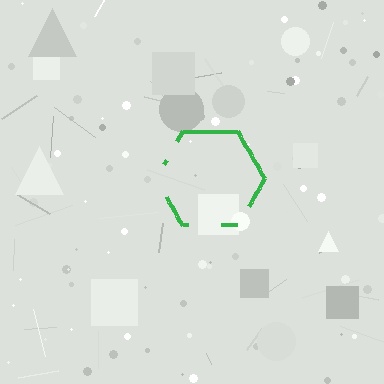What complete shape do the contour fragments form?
The contour fragments form a hexagon.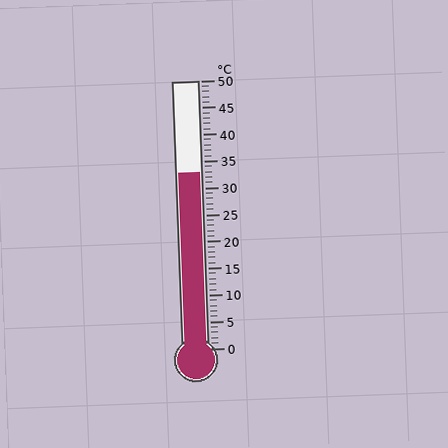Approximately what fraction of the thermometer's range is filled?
The thermometer is filled to approximately 65% of its range.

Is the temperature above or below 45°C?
The temperature is below 45°C.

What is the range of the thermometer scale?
The thermometer scale ranges from 0°C to 50°C.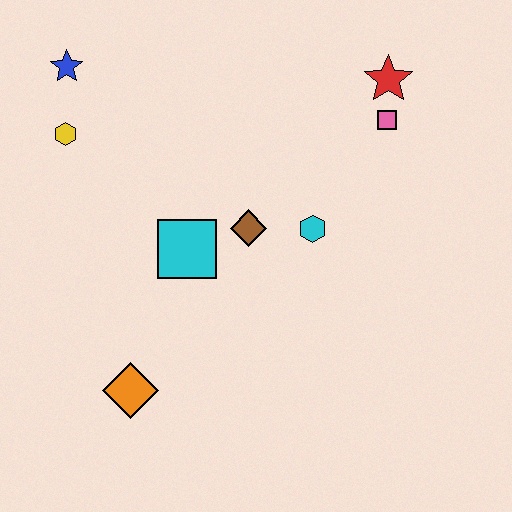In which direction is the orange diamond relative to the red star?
The orange diamond is below the red star.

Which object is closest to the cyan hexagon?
The brown diamond is closest to the cyan hexagon.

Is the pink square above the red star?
No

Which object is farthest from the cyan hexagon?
The blue star is farthest from the cyan hexagon.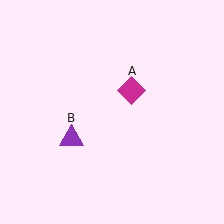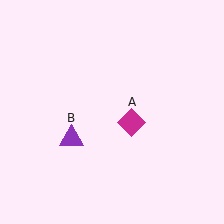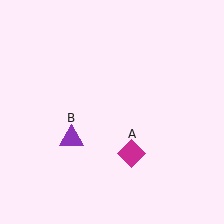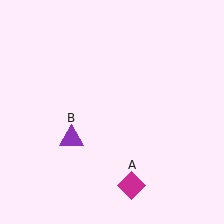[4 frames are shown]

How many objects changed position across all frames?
1 object changed position: magenta diamond (object A).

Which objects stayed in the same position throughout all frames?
Purple triangle (object B) remained stationary.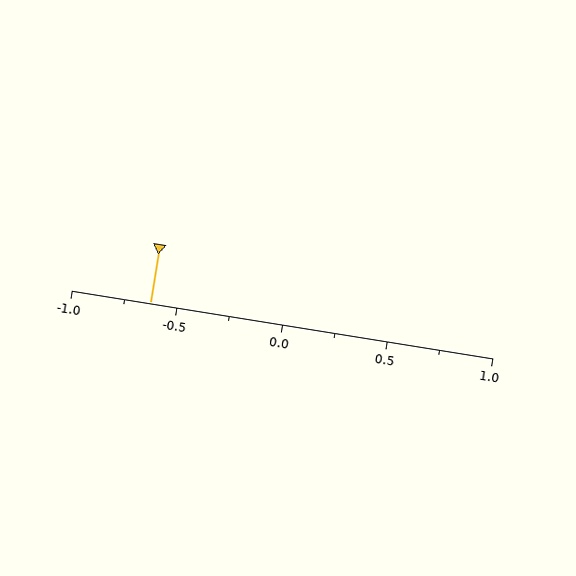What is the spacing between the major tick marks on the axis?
The major ticks are spaced 0.5 apart.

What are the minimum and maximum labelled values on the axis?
The axis runs from -1.0 to 1.0.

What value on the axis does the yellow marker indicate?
The marker indicates approximately -0.62.